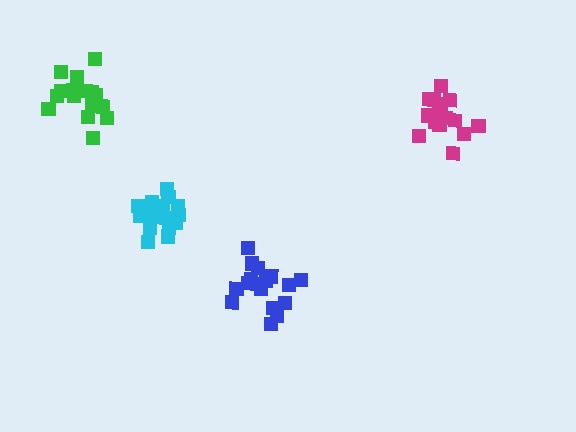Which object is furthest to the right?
The magenta cluster is rightmost.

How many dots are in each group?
Group 1: 17 dots, Group 2: 17 dots, Group 3: 18 dots, Group 4: 16 dots (68 total).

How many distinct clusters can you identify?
There are 4 distinct clusters.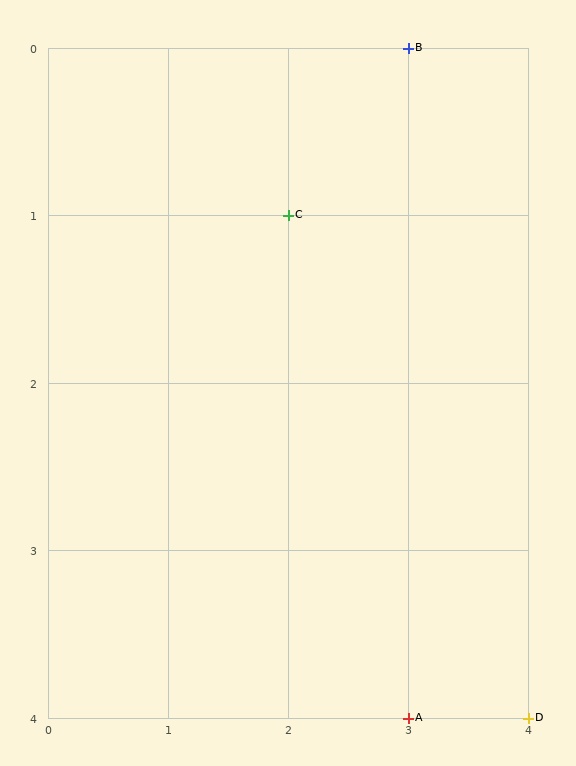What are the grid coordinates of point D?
Point D is at grid coordinates (4, 4).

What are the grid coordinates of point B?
Point B is at grid coordinates (3, 0).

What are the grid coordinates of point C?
Point C is at grid coordinates (2, 1).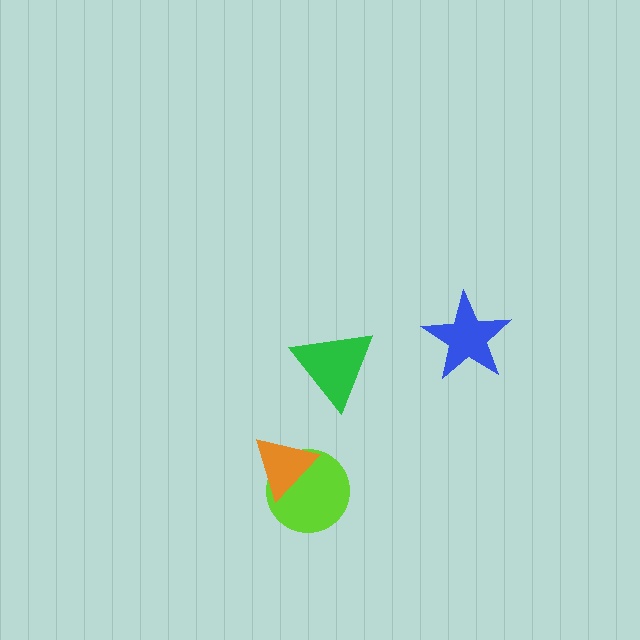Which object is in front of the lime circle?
The orange triangle is in front of the lime circle.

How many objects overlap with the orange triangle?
1 object overlaps with the orange triangle.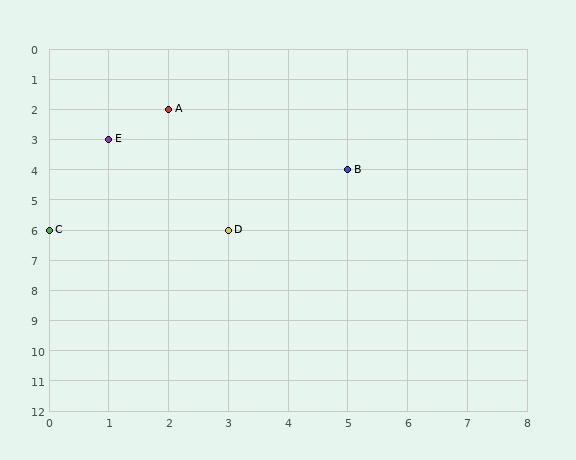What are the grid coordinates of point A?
Point A is at grid coordinates (2, 2).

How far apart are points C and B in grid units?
Points C and B are 5 columns and 2 rows apart (about 5.4 grid units diagonally).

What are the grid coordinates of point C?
Point C is at grid coordinates (0, 6).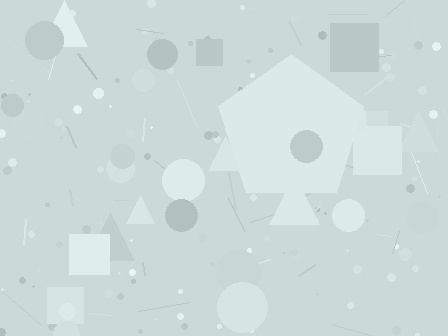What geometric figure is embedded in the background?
A pentagon is embedded in the background.